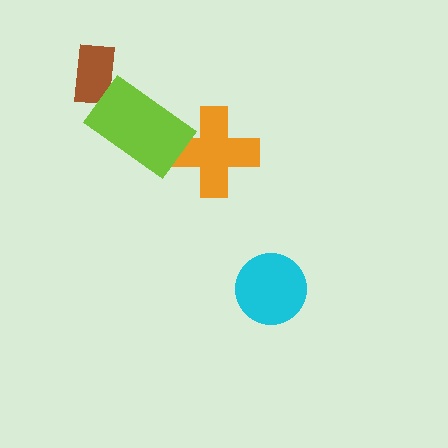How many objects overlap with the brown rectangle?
1 object overlaps with the brown rectangle.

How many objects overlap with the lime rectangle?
2 objects overlap with the lime rectangle.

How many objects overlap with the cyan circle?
0 objects overlap with the cyan circle.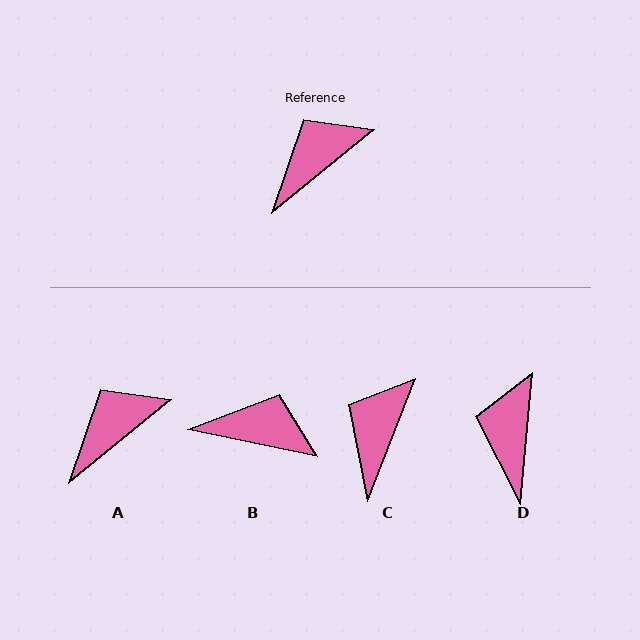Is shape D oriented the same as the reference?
No, it is off by about 46 degrees.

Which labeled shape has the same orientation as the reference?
A.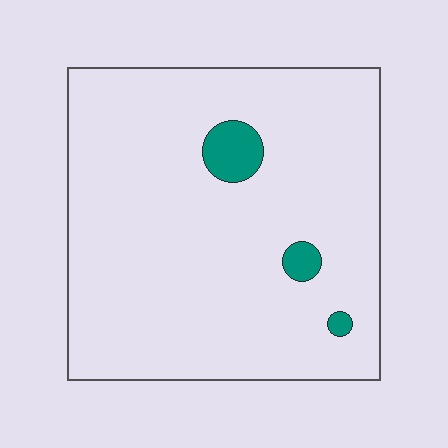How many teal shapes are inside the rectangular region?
3.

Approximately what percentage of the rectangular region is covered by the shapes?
Approximately 5%.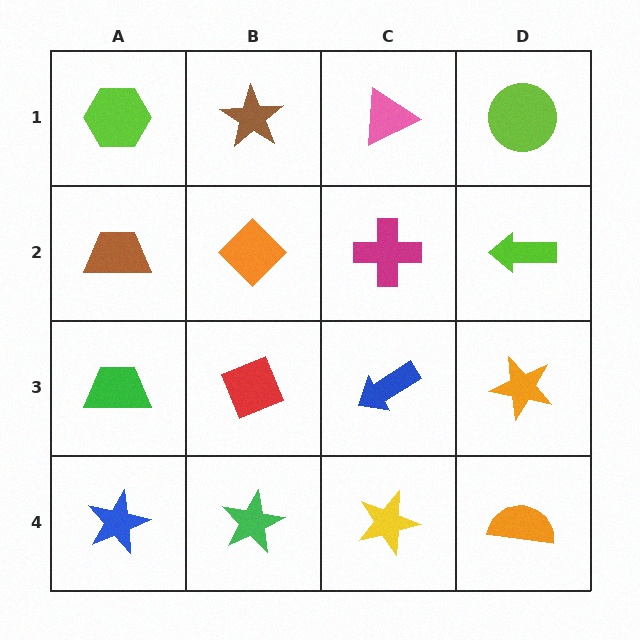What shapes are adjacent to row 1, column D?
A lime arrow (row 2, column D), a pink triangle (row 1, column C).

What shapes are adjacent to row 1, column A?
A brown trapezoid (row 2, column A), a brown star (row 1, column B).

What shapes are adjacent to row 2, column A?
A lime hexagon (row 1, column A), a green trapezoid (row 3, column A), an orange diamond (row 2, column B).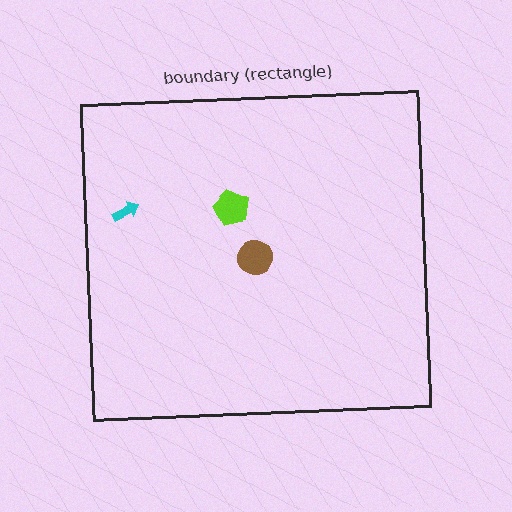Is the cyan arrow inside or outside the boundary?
Inside.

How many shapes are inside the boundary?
3 inside, 0 outside.